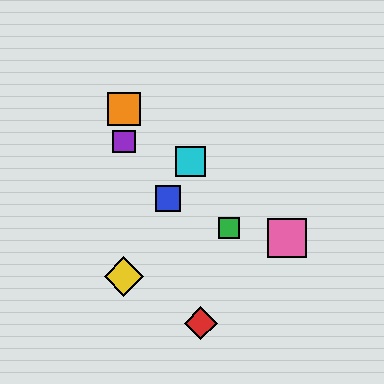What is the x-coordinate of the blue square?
The blue square is at x≈168.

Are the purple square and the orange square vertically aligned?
Yes, both are at x≈124.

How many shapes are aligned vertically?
3 shapes (the yellow diamond, the purple square, the orange square) are aligned vertically.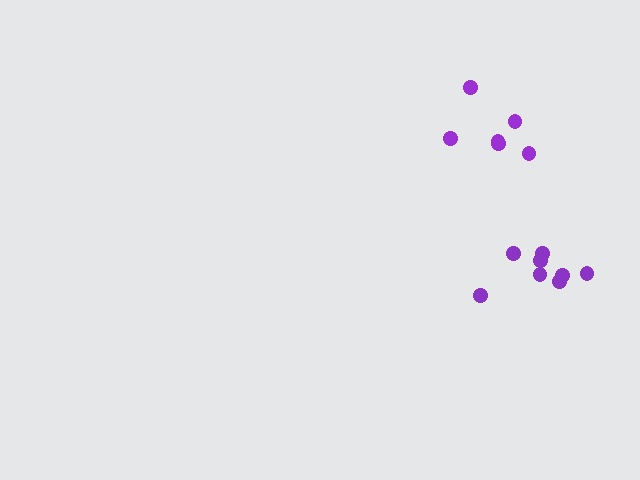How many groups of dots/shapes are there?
There are 2 groups.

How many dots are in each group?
Group 1: 6 dots, Group 2: 8 dots (14 total).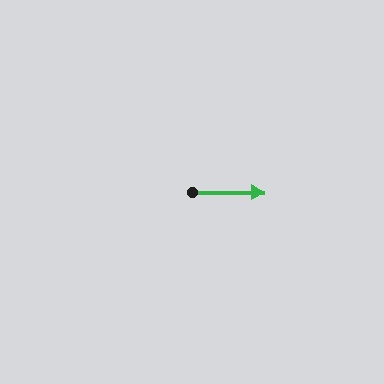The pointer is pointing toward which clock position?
Roughly 3 o'clock.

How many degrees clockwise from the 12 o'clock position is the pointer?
Approximately 90 degrees.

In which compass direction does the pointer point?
East.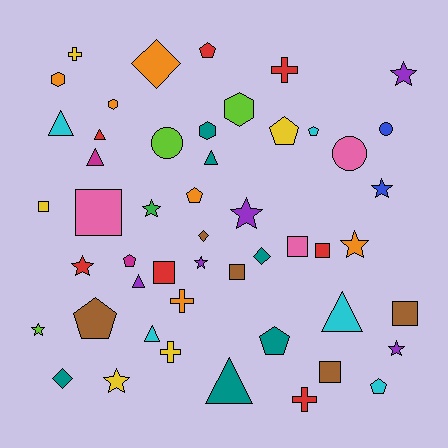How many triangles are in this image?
There are 8 triangles.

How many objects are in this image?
There are 50 objects.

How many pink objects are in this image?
There are 3 pink objects.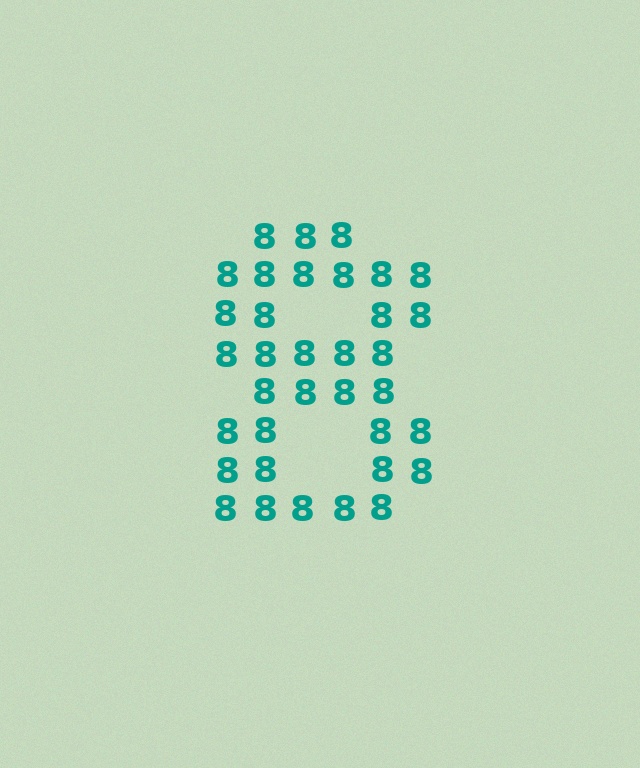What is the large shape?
The large shape is the digit 8.